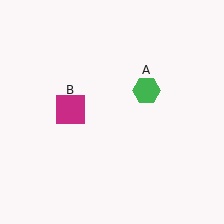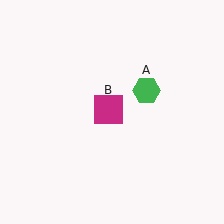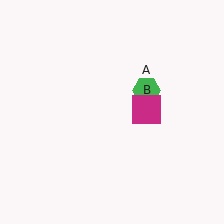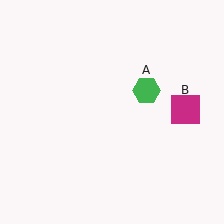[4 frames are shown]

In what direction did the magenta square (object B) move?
The magenta square (object B) moved right.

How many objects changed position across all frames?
1 object changed position: magenta square (object B).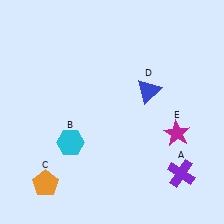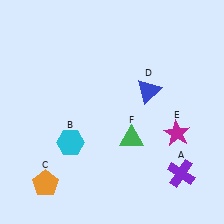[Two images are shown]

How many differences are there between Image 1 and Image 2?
There is 1 difference between the two images.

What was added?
A green triangle (F) was added in Image 2.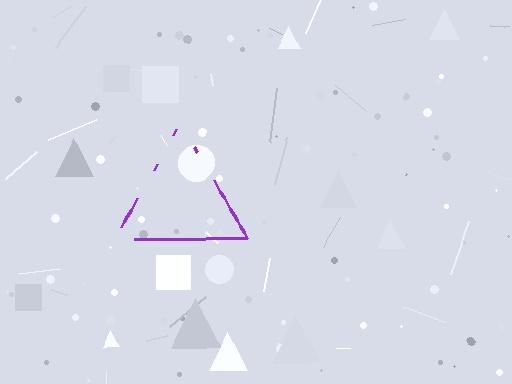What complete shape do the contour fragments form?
The contour fragments form a triangle.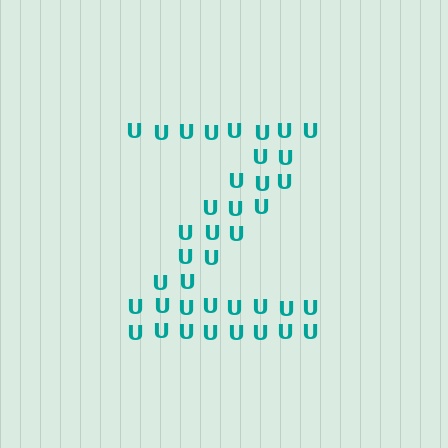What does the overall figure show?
The overall figure shows the letter Z.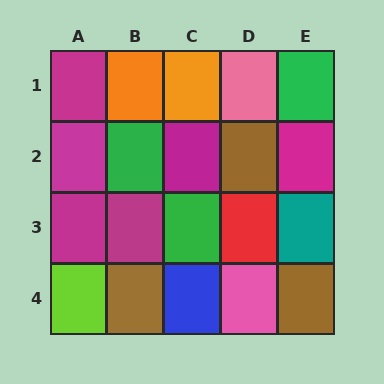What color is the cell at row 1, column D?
Pink.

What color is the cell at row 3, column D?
Red.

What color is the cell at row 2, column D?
Brown.